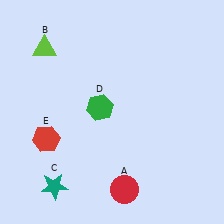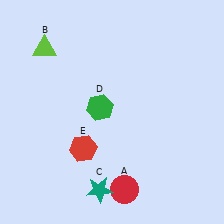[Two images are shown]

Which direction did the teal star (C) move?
The teal star (C) moved right.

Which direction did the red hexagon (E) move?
The red hexagon (E) moved right.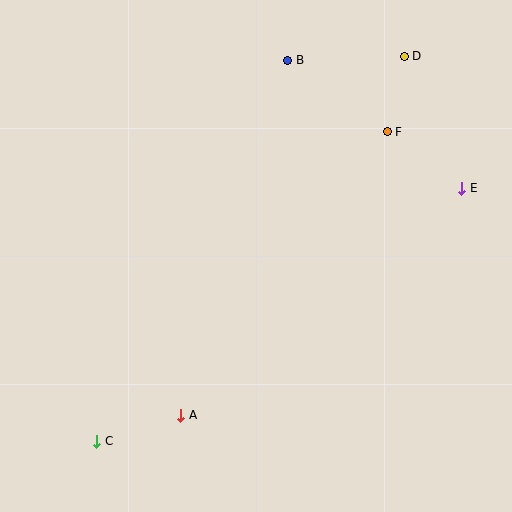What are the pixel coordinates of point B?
Point B is at (288, 60).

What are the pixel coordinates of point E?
Point E is at (462, 188).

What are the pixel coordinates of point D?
Point D is at (404, 56).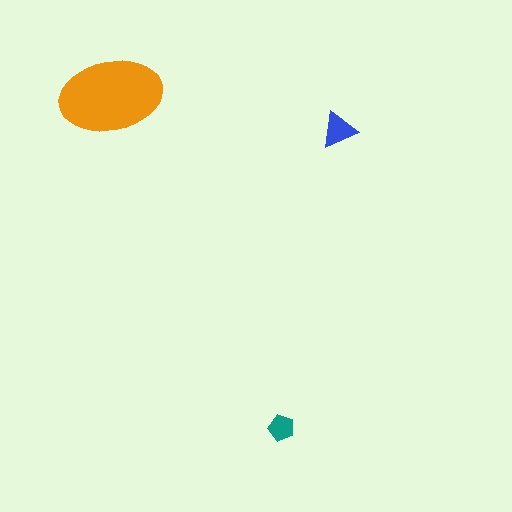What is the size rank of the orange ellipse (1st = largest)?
1st.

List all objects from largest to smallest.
The orange ellipse, the blue triangle, the teal pentagon.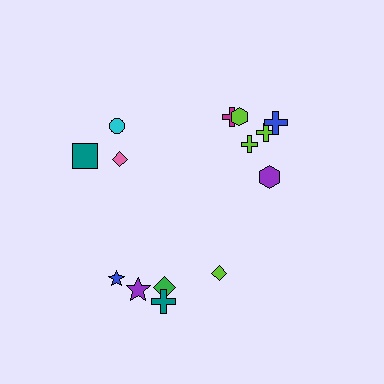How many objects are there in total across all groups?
There are 14 objects.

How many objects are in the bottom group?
There are 5 objects.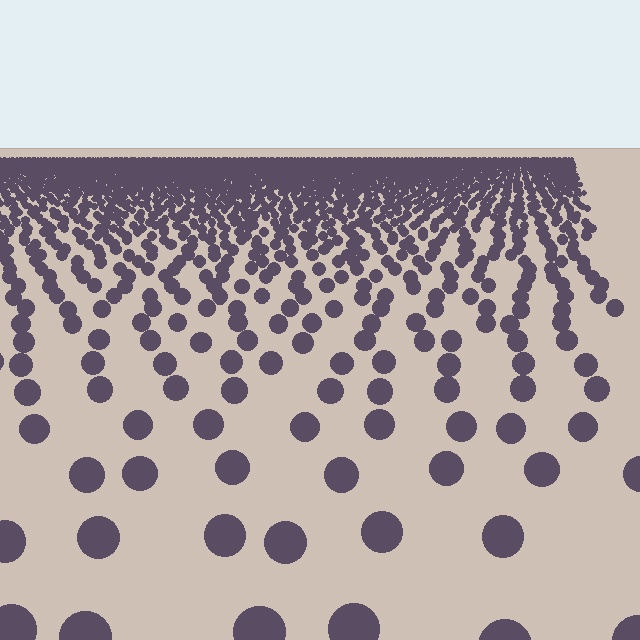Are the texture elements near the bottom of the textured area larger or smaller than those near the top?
Larger. Near the bottom, elements are closer to the viewer and appear at a bigger on-screen size.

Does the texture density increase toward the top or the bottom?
Density increases toward the top.